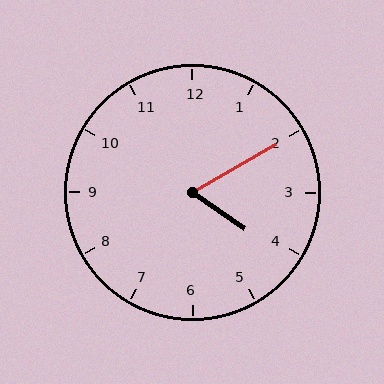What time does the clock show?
4:10.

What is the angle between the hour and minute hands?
Approximately 65 degrees.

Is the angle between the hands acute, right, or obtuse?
It is acute.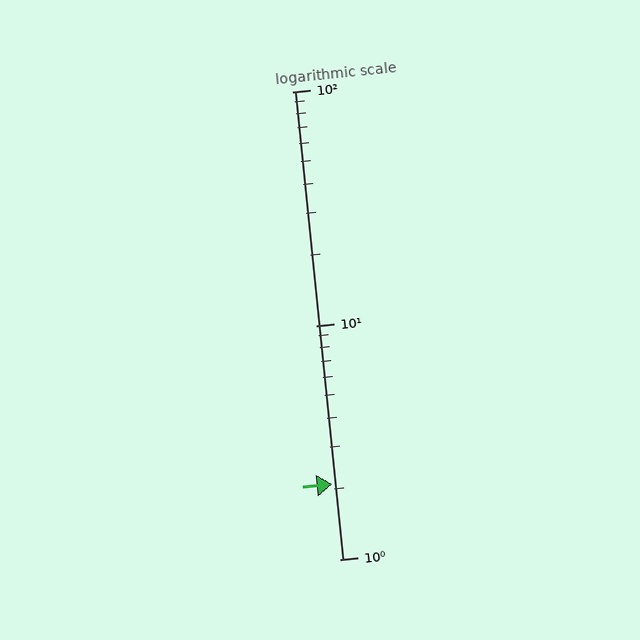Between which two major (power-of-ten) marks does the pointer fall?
The pointer is between 1 and 10.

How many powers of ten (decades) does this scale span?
The scale spans 2 decades, from 1 to 100.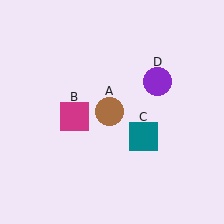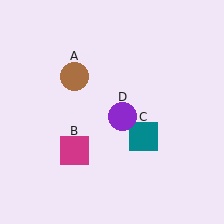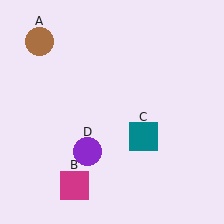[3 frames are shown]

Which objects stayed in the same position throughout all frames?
Teal square (object C) remained stationary.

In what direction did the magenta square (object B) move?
The magenta square (object B) moved down.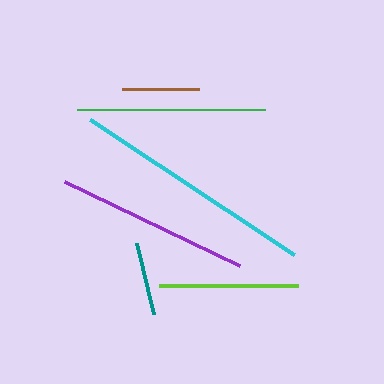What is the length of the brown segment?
The brown segment is approximately 77 pixels long.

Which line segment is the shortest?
The teal line is the shortest at approximately 73 pixels.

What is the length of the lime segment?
The lime segment is approximately 140 pixels long.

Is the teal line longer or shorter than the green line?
The green line is longer than the teal line.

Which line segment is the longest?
The cyan line is the longest at approximately 244 pixels.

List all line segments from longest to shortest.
From longest to shortest: cyan, purple, green, lime, brown, teal.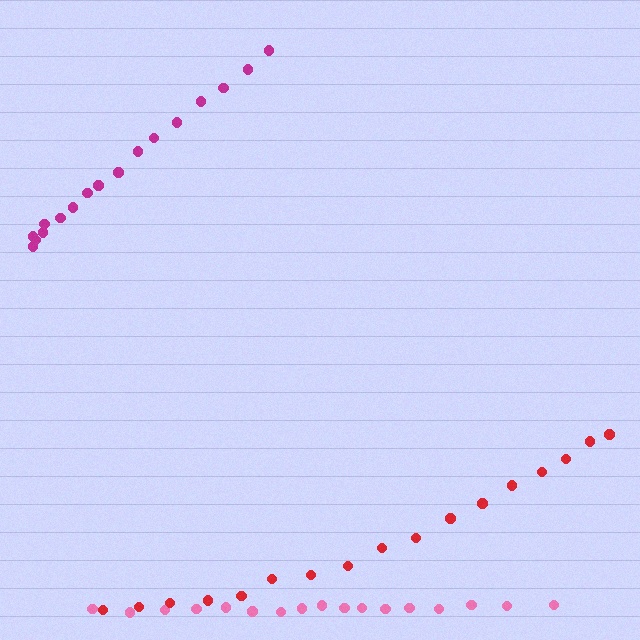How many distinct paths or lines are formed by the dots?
There are 3 distinct paths.